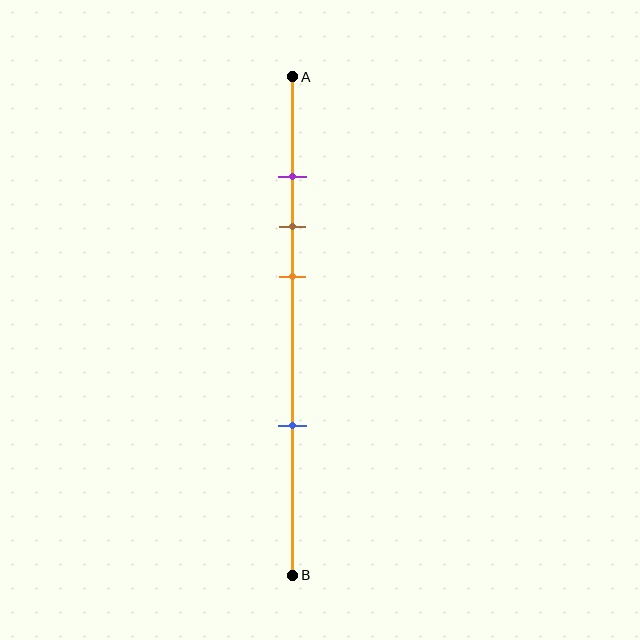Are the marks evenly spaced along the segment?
No, the marks are not evenly spaced.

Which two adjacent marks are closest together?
The purple and brown marks are the closest adjacent pair.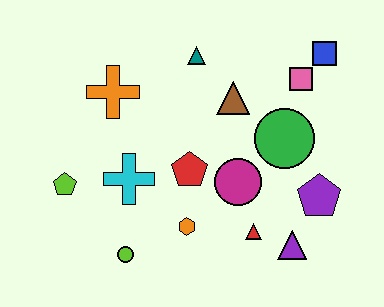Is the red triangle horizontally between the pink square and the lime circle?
Yes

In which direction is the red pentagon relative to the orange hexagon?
The red pentagon is above the orange hexagon.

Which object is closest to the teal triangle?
The brown triangle is closest to the teal triangle.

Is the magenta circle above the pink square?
No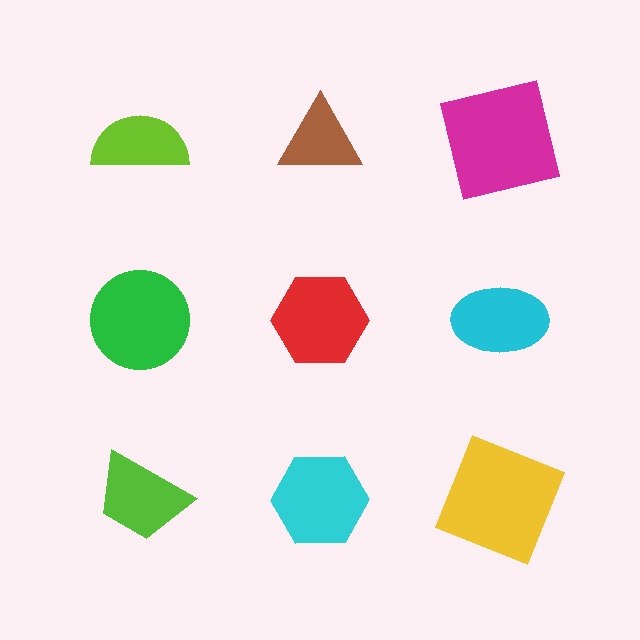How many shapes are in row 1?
3 shapes.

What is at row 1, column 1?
A lime semicircle.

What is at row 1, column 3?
A magenta square.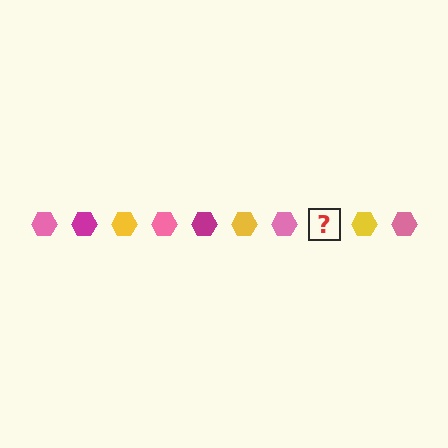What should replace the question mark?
The question mark should be replaced with a magenta hexagon.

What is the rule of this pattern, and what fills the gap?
The rule is that the pattern cycles through pink, magenta, yellow hexagons. The gap should be filled with a magenta hexagon.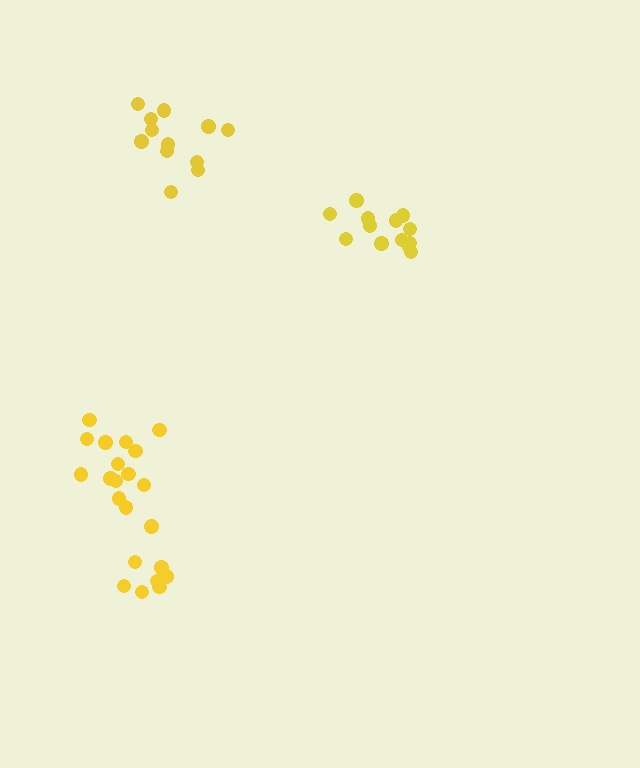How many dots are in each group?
Group 1: 14 dots, Group 2: 8 dots, Group 3: 13 dots, Group 4: 12 dots (47 total).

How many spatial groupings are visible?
There are 4 spatial groupings.